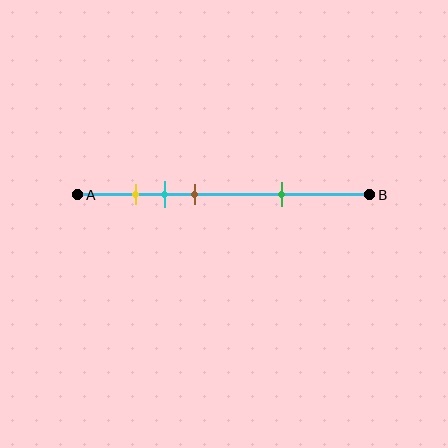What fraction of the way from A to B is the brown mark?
The brown mark is approximately 40% (0.4) of the way from A to B.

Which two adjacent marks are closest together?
The yellow and cyan marks are the closest adjacent pair.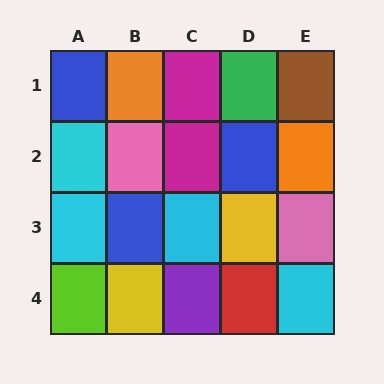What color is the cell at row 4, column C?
Purple.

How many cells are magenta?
2 cells are magenta.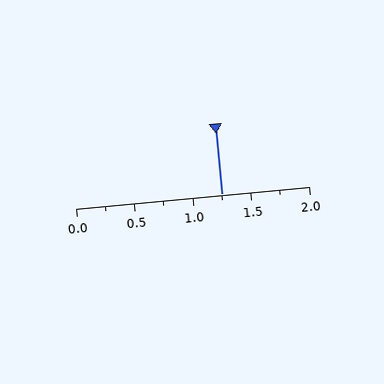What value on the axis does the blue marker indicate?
The marker indicates approximately 1.25.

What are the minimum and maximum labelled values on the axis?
The axis runs from 0.0 to 2.0.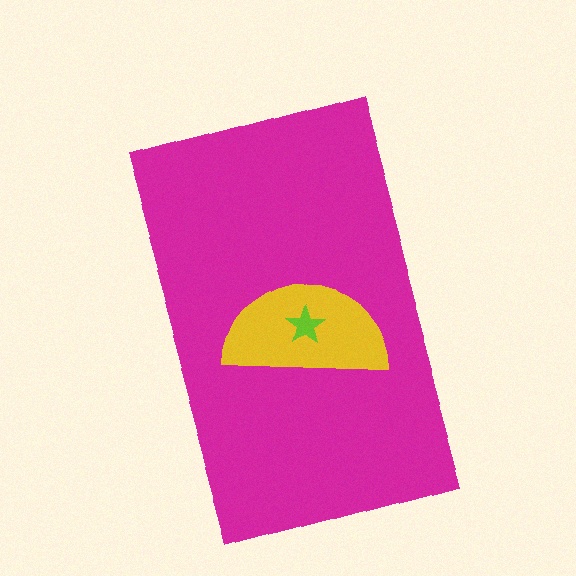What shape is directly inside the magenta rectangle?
The yellow semicircle.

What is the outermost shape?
The magenta rectangle.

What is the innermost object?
The lime star.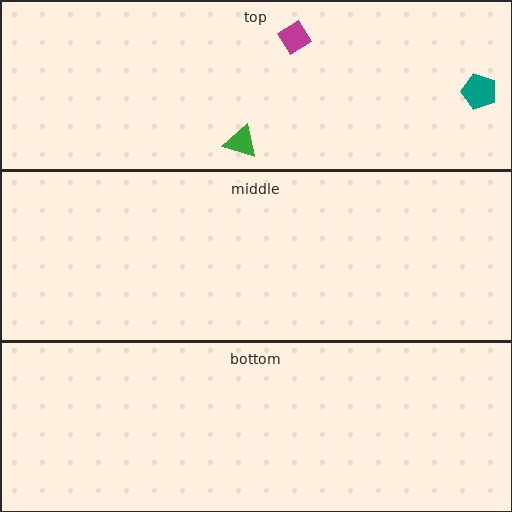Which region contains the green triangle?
The top region.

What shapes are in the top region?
The green triangle, the teal pentagon, the magenta diamond.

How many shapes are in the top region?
3.